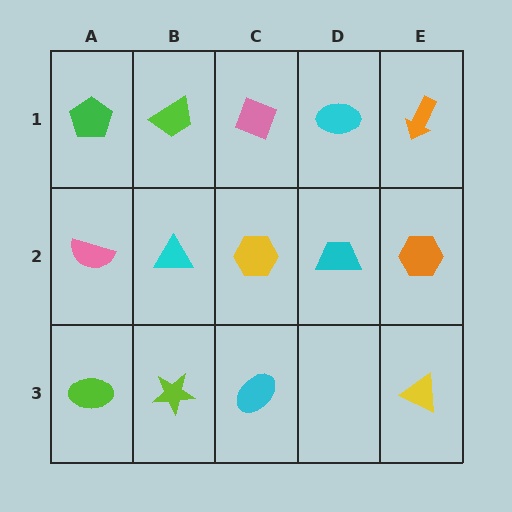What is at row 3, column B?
A lime star.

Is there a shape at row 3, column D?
No, that cell is empty.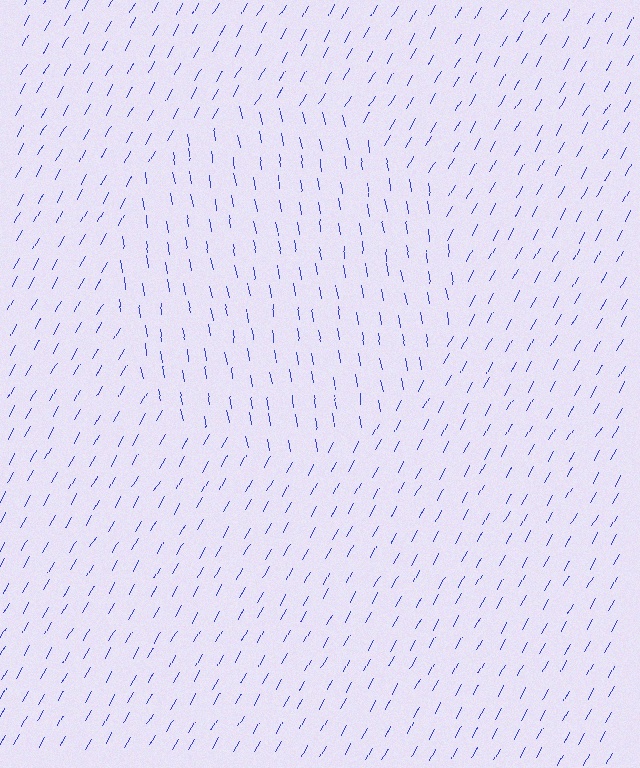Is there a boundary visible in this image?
Yes, there is a texture boundary formed by a change in line orientation.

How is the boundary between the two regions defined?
The boundary is defined purely by a change in line orientation (approximately 38 degrees difference). All lines are the same color and thickness.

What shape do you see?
I see a circle.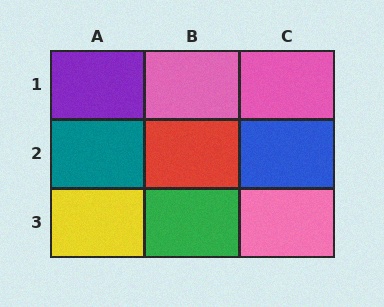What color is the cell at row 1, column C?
Pink.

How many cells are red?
1 cell is red.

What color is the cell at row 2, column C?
Blue.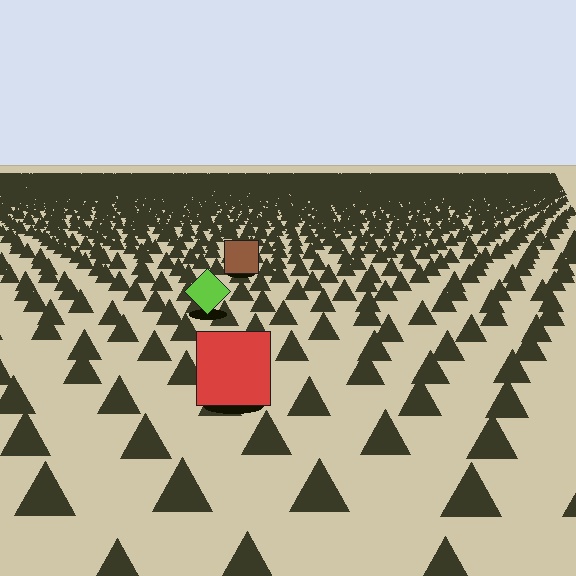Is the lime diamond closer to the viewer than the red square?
No. The red square is closer — you can tell from the texture gradient: the ground texture is coarser near it.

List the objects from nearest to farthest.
From nearest to farthest: the red square, the lime diamond, the brown square.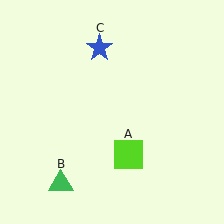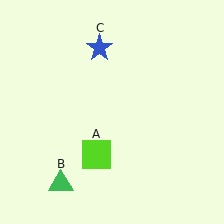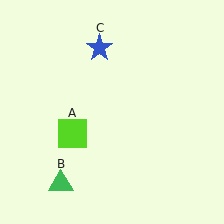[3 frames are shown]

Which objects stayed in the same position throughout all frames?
Green triangle (object B) and blue star (object C) remained stationary.